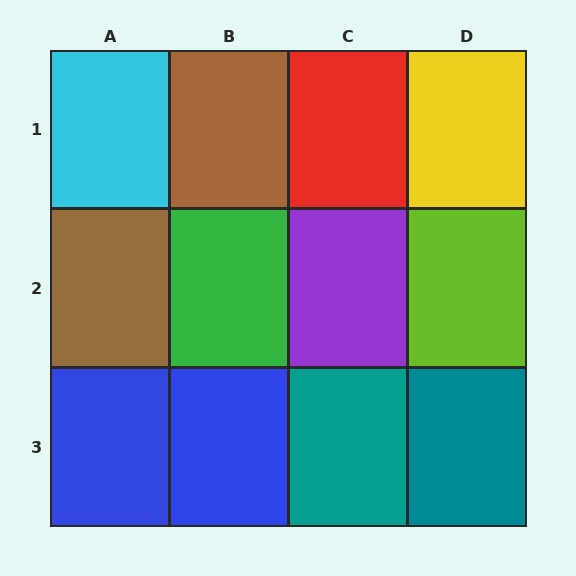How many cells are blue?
2 cells are blue.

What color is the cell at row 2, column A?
Brown.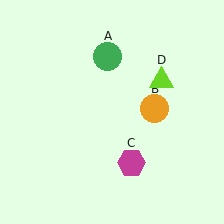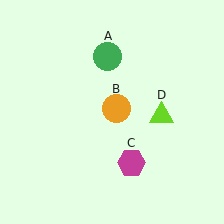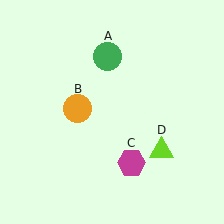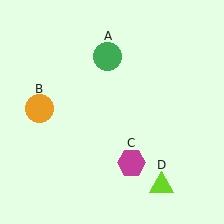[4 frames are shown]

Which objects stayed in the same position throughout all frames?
Green circle (object A) and magenta hexagon (object C) remained stationary.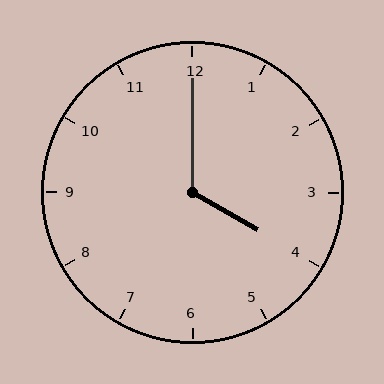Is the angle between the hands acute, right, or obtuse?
It is obtuse.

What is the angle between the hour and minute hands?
Approximately 120 degrees.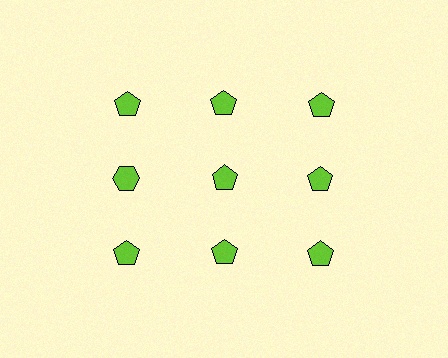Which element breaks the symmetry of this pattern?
The lime hexagon in the second row, leftmost column breaks the symmetry. All other shapes are lime pentagons.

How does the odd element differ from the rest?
It has a different shape: hexagon instead of pentagon.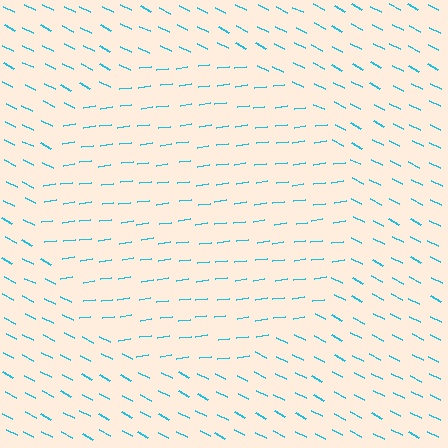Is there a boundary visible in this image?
Yes, there is a texture boundary formed by a change in line orientation.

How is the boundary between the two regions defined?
The boundary is defined purely by a change in line orientation (approximately 34 degrees difference). All lines are the same color and thickness.